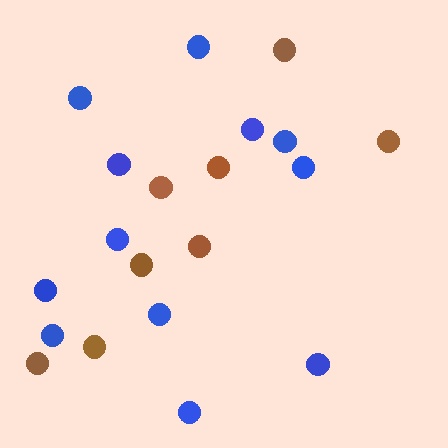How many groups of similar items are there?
There are 2 groups: one group of blue circles (12) and one group of brown circles (8).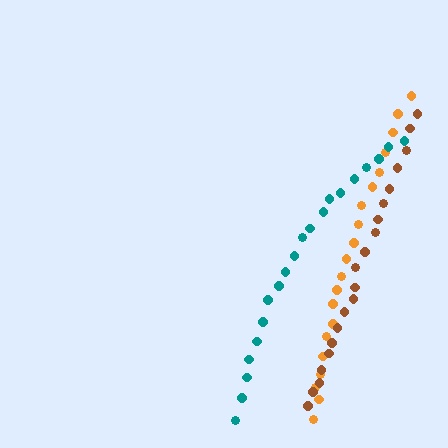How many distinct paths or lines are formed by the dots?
There are 3 distinct paths.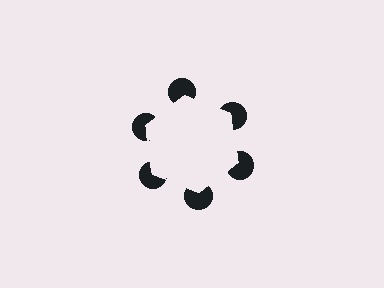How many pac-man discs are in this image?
There are 6 — one at each vertex of the illusory hexagon.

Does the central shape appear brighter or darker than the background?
It typically appears slightly brighter than the background, even though no actual brightness change is drawn.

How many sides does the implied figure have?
6 sides.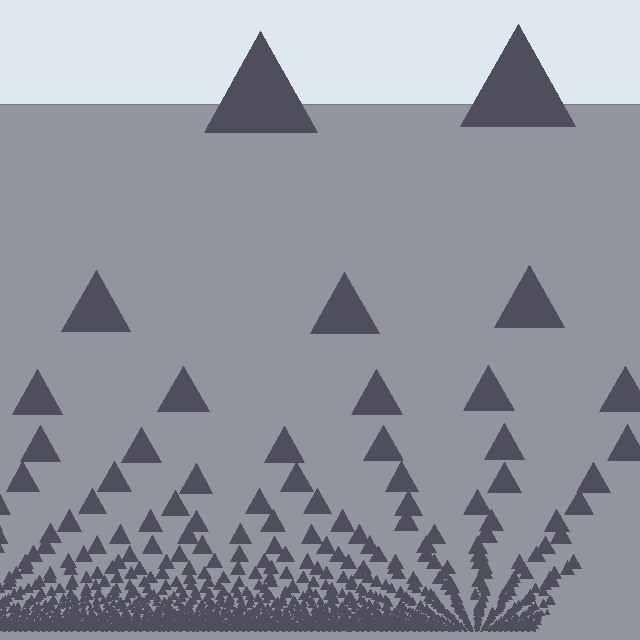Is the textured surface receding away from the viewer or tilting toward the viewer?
The surface appears to tilt toward the viewer. Texture elements get larger and sparser toward the top.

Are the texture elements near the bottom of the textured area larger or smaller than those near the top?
Smaller. The gradient is inverted — elements near the bottom are smaller and denser.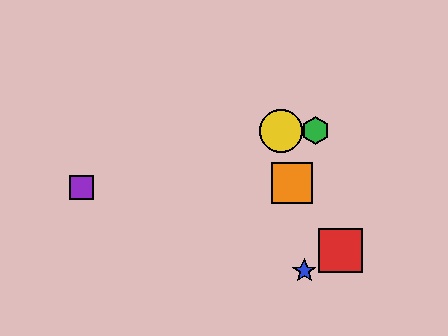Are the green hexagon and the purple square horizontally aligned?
No, the green hexagon is at y≈131 and the purple square is at y≈187.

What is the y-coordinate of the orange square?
The orange square is at y≈183.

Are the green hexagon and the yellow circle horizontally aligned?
Yes, both are at y≈131.